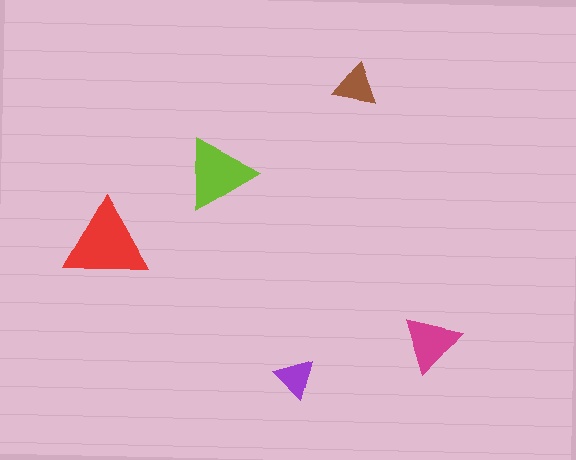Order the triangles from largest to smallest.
the red one, the lime one, the magenta one, the brown one, the purple one.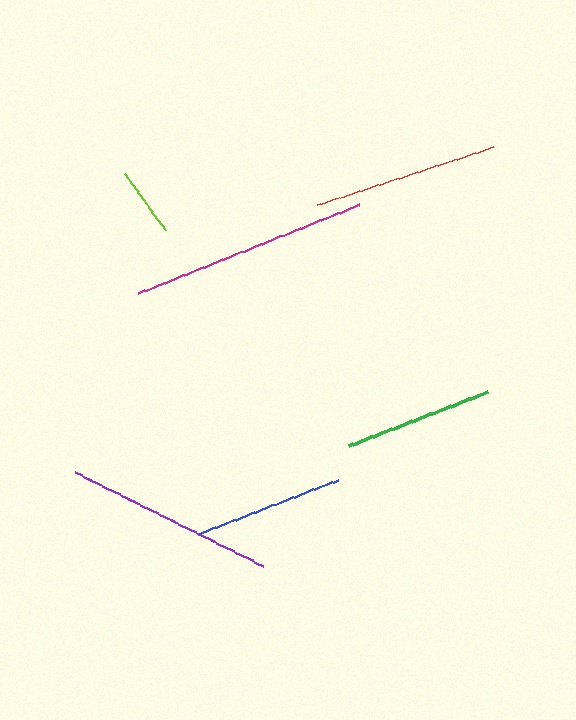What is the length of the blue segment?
The blue segment is approximately 150 pixels long.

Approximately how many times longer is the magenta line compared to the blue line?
The magenta line is approximately 1.6 times the length of the blue line.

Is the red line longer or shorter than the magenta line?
The magenta line is longer than the red line.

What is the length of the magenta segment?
The magenta segment is approximately 238 pixels long.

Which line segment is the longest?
The magenta line is the longest at approximately 238 pixels.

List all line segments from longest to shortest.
From longest to shortest: magenta, purple, red, blue, green, lime.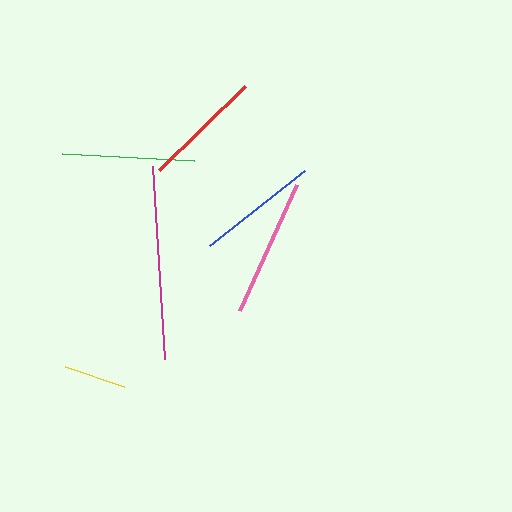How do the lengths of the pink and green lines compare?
The pink and green lines are approximately the same length.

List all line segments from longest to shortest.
From longest to shortest: magenta, pink, green, blue, red, yellow.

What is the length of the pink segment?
The pink segment is approximately 138 pixels long.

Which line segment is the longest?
The magenta line is the longest at approximately 194 pixels.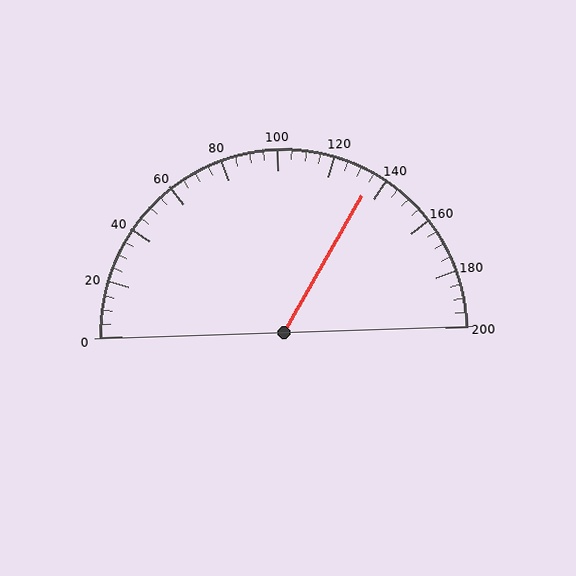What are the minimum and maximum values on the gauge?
The gauge ranges from 0 to 200.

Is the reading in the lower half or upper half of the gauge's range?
The reading is in the upper half of the range (0 to 200).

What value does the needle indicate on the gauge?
The needle indicates approximately 135.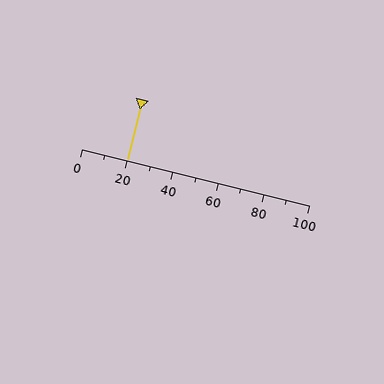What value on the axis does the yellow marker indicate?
The marker indicates approximately 20.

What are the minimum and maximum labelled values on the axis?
The axis runs from 0 to 100.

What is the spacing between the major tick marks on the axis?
The major ticks are spaced 20 apart.